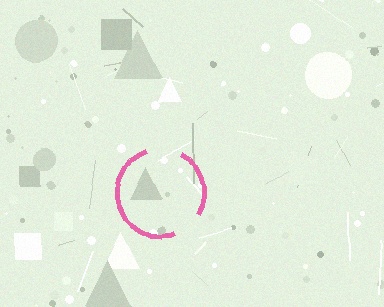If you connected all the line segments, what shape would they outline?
They would outline a circle.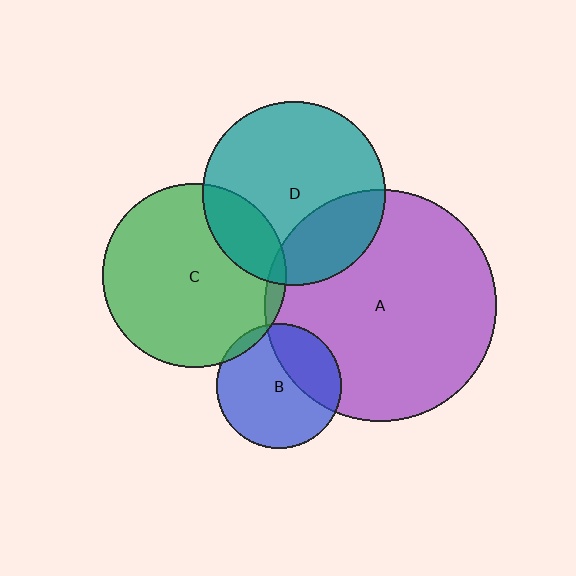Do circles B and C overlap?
Yes.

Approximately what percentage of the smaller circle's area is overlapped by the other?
Approximately 5%.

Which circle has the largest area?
Circle A (purple).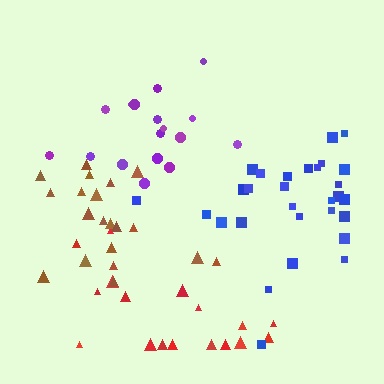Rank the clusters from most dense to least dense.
brown, blue, purple, red.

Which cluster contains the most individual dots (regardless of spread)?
Blue (29).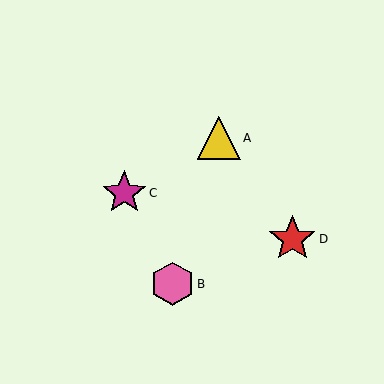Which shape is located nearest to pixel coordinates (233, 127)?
The yellow triangle (labeled A) at (218, 138) is nearest to that location.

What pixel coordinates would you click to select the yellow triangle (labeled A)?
Click at (218, 138) to select the yellow triangle A.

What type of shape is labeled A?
Shape A is a yellow triangle.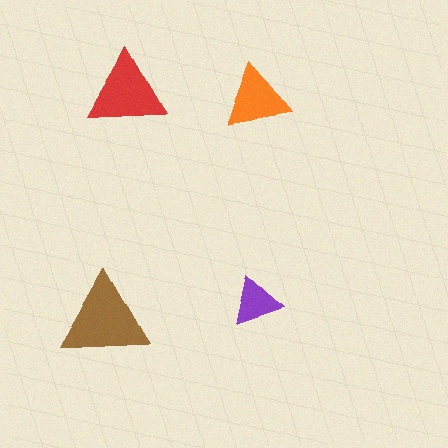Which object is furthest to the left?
The brown triangle is leftmost.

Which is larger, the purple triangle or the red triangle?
The red one.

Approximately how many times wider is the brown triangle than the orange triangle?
About 1.5 times wider.